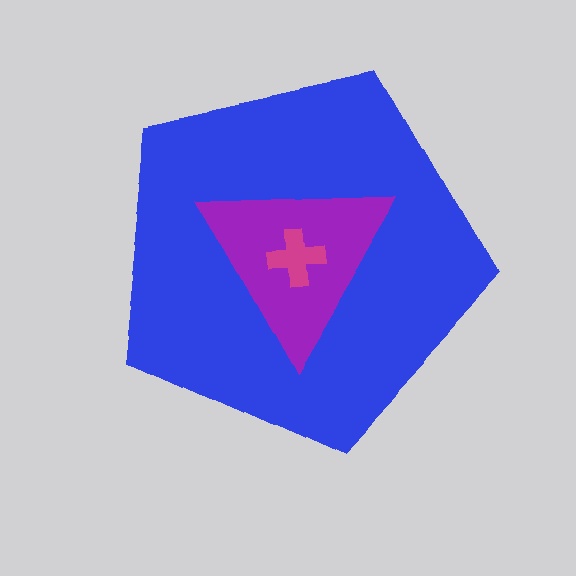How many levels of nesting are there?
3.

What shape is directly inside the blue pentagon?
The purple triangle.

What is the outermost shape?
The blue pentagon.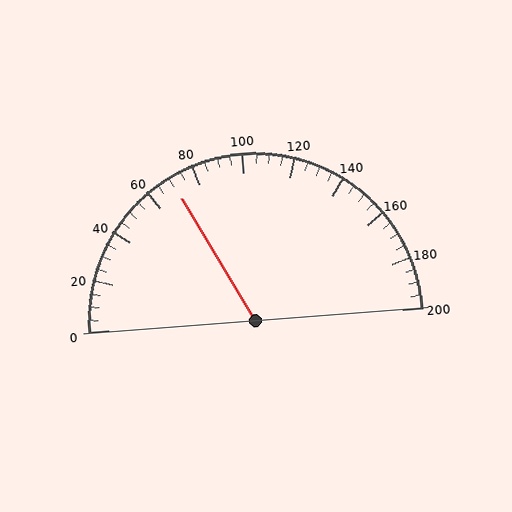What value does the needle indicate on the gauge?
The needle indicates approximately 70.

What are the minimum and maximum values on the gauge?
The gauge ranges from 0 to 200.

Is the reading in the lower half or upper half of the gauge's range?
The reading is in the lower half of the range (0 to 200).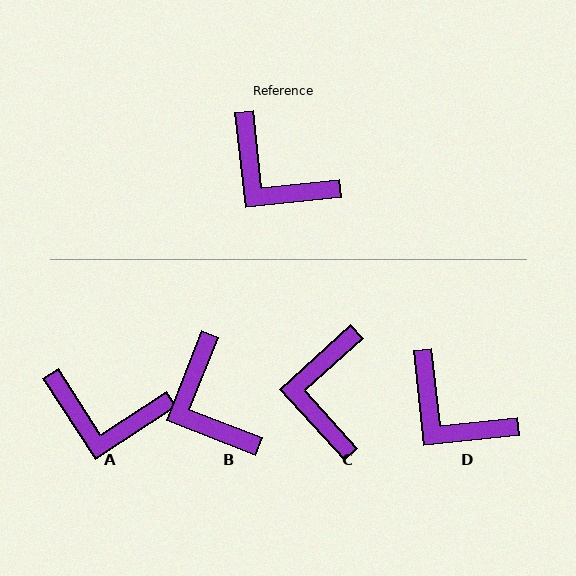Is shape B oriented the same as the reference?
No, it is off by about 27 degrees.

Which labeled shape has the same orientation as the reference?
D.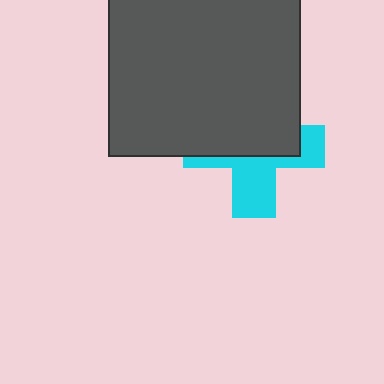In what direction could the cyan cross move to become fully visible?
The cyan cross could move down. That would shift it out from behind the dark gray square entirely.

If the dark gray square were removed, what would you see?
You would see the complete cyan cross.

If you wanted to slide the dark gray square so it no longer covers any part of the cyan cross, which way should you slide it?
Slide it up — that is the most direct way to separate the two shapes.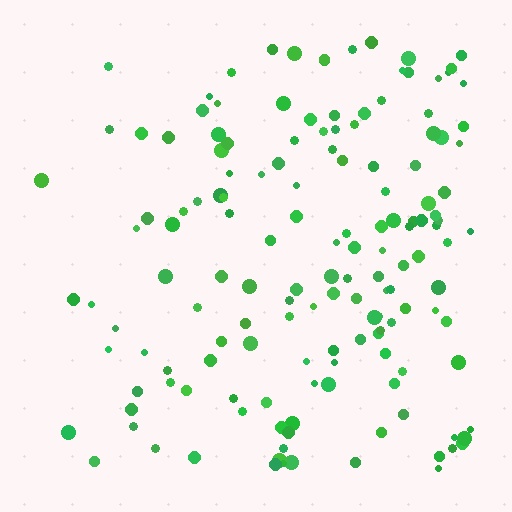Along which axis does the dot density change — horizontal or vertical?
Horizontal.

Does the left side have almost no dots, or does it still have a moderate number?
Still a moderate number, just noticeably fewer than the right.